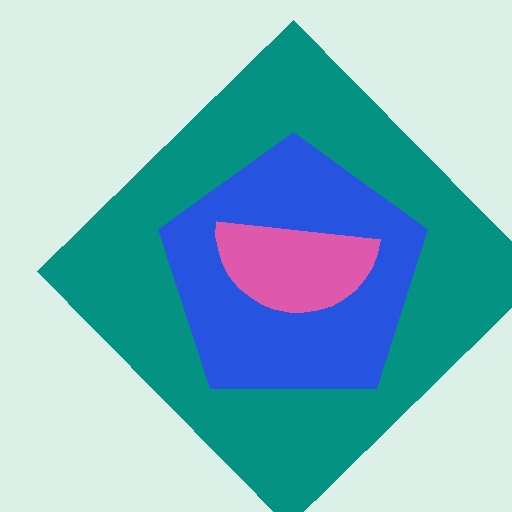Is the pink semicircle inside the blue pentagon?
Yes.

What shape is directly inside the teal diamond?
The blue pentagon.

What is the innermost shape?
The pink semicircle.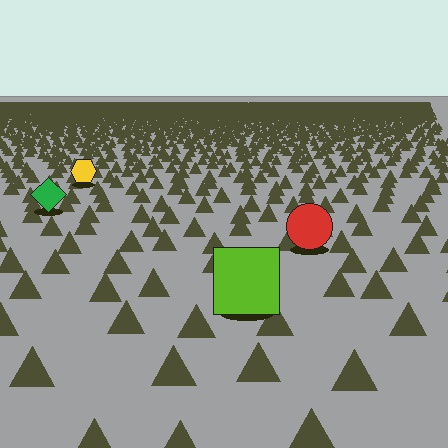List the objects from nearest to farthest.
From nearest to farthest: the lime square, the red circle, the green diamond, the yellow hexagon.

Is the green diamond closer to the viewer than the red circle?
No. The red circle is closer — you can tell from the texture gradient: the ground texture is coarser near it.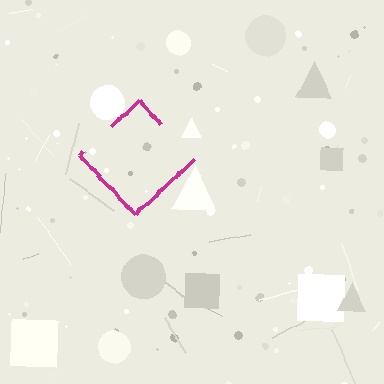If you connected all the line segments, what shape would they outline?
They would outline a diamond.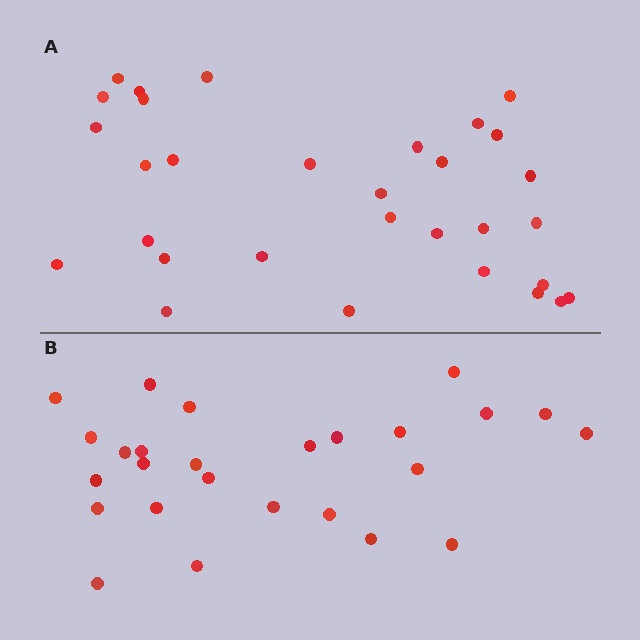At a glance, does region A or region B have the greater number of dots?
Region A (the top region) has more dots.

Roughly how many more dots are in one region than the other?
Region A has about 5 more dots than region B.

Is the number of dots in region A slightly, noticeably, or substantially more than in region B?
Region A has only slightly more — the two regions are fairly close. The ratio is roughly 1.2 to 1.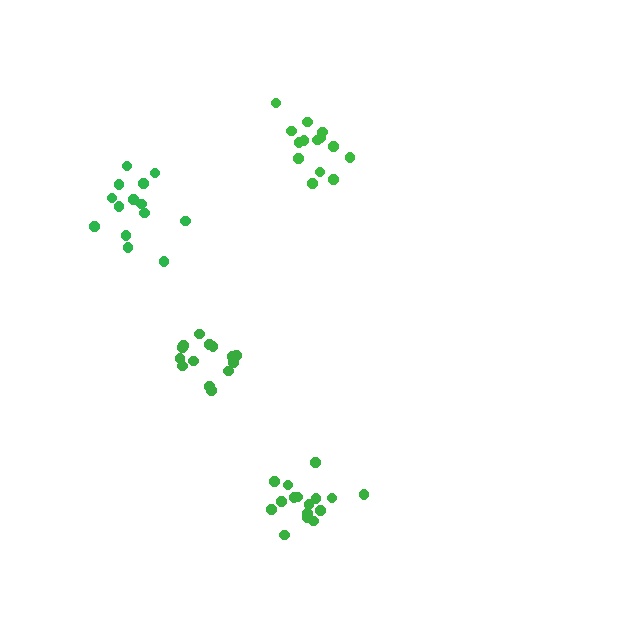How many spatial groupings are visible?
There are 4 spatial groupings.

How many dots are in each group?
Group 1: 14 dots, Group 2: 14 dots, Group 3: 16 dots, Group 4: 14 dots (58 total).